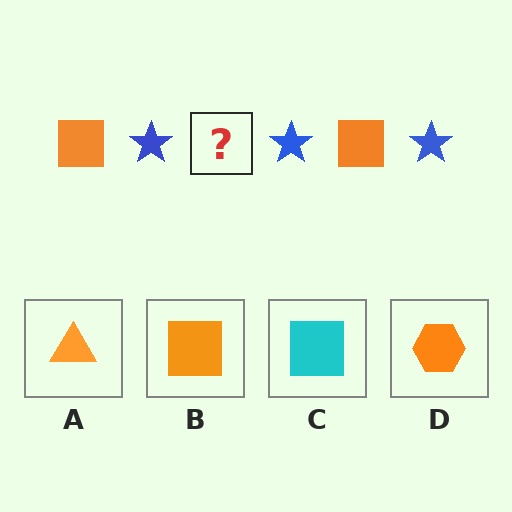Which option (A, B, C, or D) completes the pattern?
B.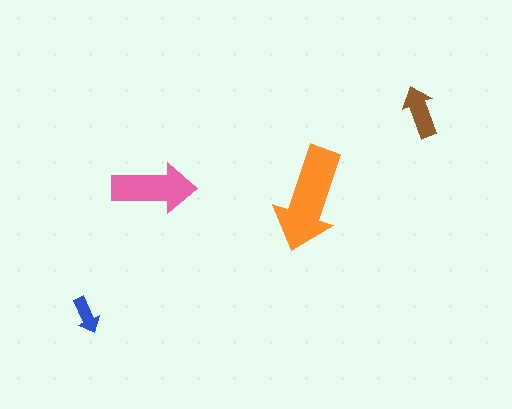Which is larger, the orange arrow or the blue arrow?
The orange one.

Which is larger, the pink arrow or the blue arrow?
The pink one.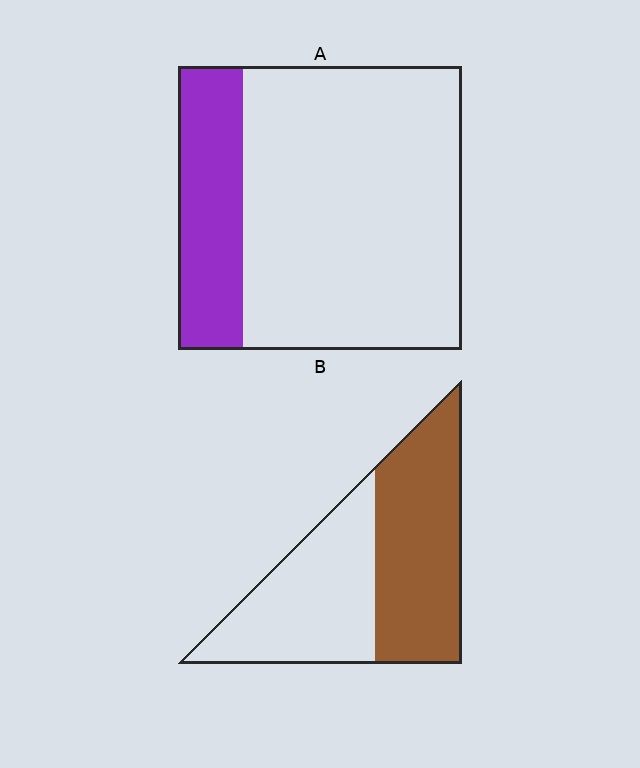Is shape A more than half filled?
No.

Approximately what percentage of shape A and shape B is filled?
A is approximately 25% and B is approximately 50%.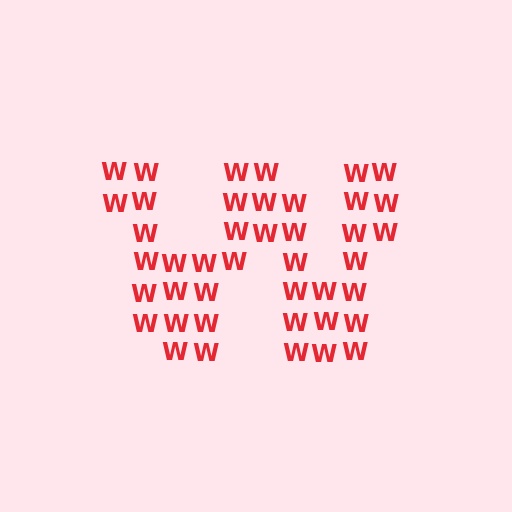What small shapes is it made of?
It is made of small letter W's.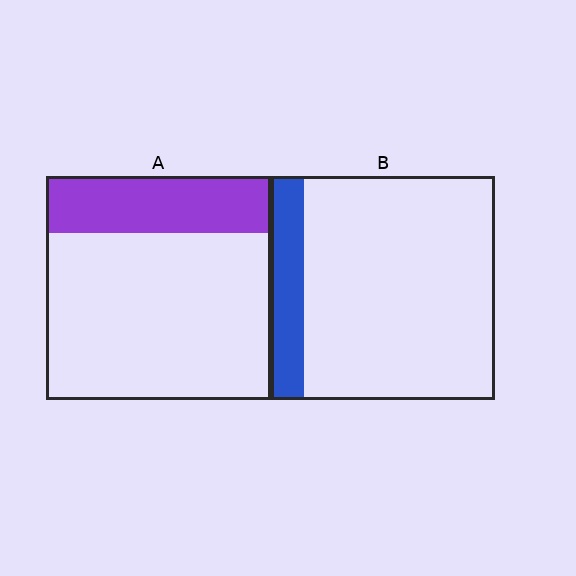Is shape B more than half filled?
No.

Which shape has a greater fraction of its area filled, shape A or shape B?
Shape A.